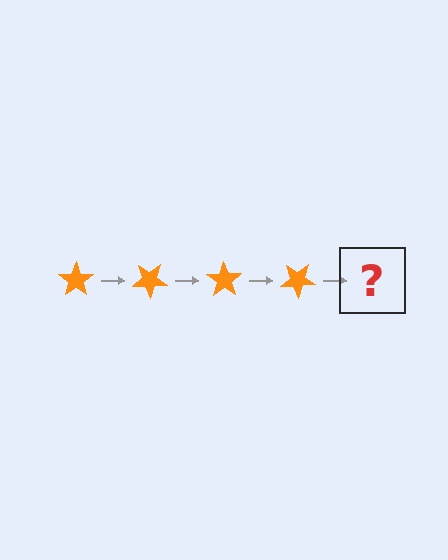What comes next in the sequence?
The next element should be an orange star rotated 140 degrees.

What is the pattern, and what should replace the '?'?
The pattern is that the star rotates 35 degrees each step. The '?' should be an orange star rotated 140 degrees.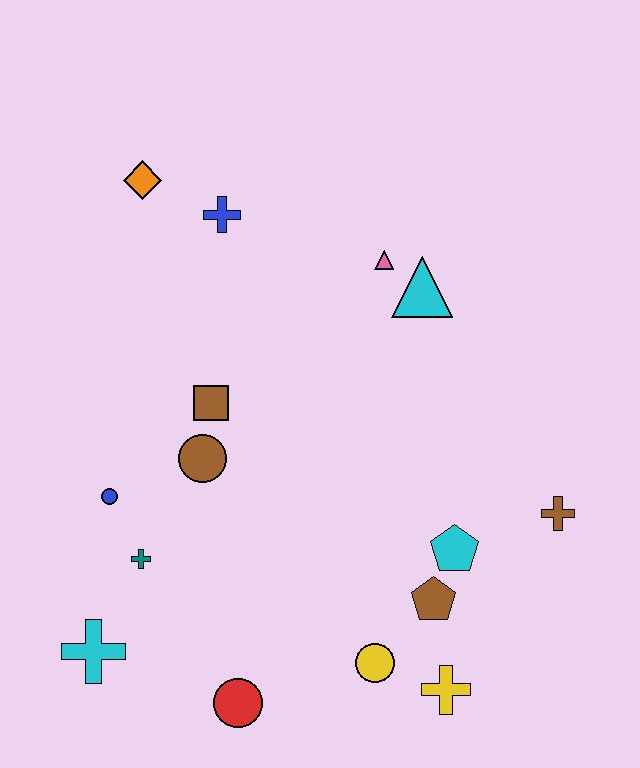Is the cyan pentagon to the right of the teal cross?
Yes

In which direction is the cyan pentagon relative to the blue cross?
The cyan pentagon is below the blue cross.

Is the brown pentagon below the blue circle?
Yes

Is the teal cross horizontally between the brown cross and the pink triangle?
No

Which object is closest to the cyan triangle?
The pink triangle is closest to the cyan triangle.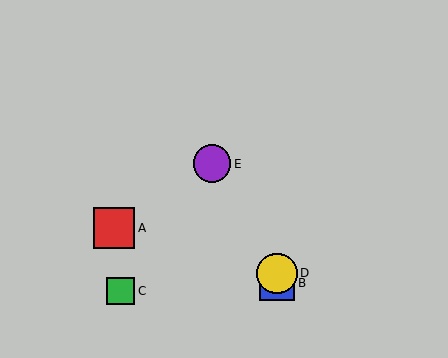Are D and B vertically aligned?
Yes, both are at x≈277.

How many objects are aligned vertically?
2 objects (B, D) are aligned vertically.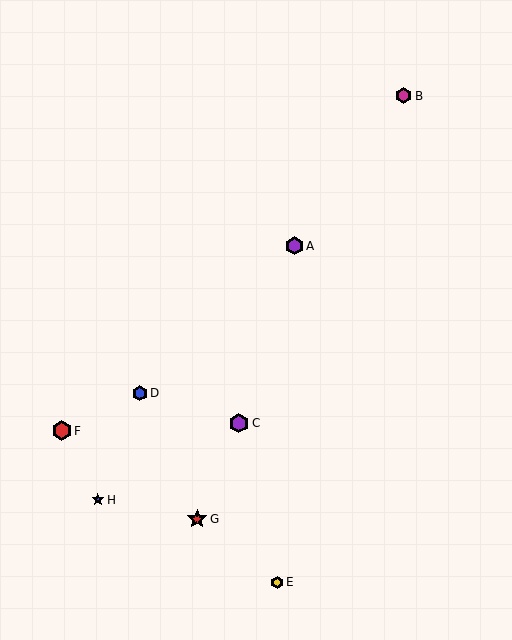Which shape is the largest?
The red hexagon (labeled F) is the largest.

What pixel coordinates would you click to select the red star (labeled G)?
Click at (197, 519) to select the red star G.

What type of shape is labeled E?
Shape E is a yellow hexagon.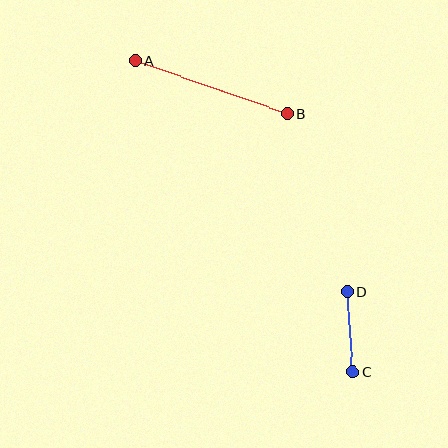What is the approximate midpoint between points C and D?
The midpoint is at approximately (350, 332) pixels.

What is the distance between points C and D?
The distance is approximately 80 pixels.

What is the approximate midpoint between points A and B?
The midpoint is at approximately (211, 87) pixels.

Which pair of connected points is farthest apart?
Points A and B are farthest apart.